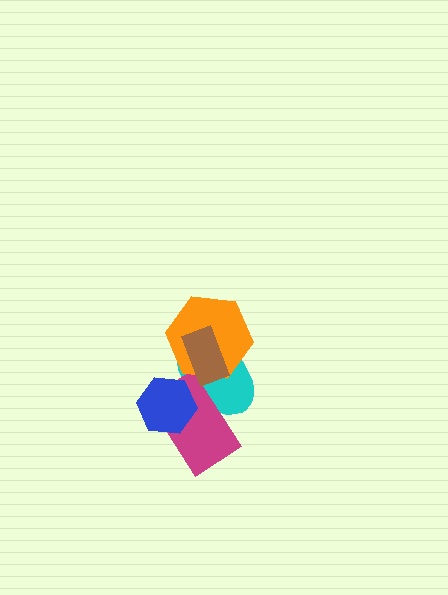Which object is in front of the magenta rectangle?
The blue hexagon is in front of the magenta rectangle.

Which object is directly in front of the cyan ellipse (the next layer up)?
The magenta rectangle is directly in front of the cyan ellipse.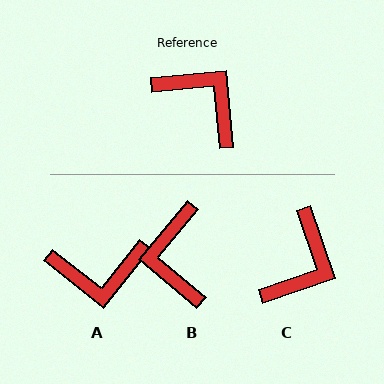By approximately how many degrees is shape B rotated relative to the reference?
Approximately 135 degrees counter-clockwise.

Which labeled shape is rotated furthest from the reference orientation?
B, about 135 degrees away.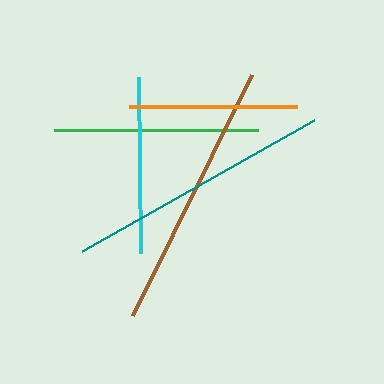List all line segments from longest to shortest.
From longest to shortest: brown, teal, green, cyan, orange.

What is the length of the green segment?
The green segment is approximately 204 pixels long.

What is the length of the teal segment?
The teal segment is approximately 267 pixels long.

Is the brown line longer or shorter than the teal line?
The brown line is longer than the teal line.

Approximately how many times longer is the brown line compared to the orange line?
The brown line is approximately 1.6 times the length of the orange line.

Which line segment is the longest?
The brown line is the longest at approximately 269 pixels.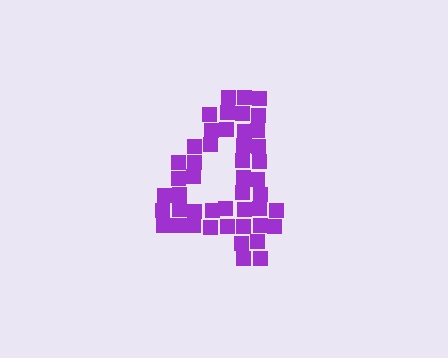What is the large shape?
The large shape is the digit 4.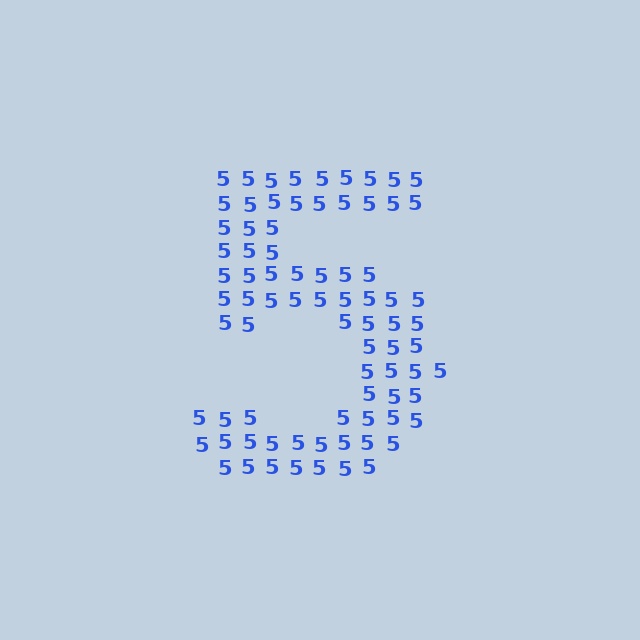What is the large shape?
The large shape is the digit 5.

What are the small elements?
The small elements are digit 5's.